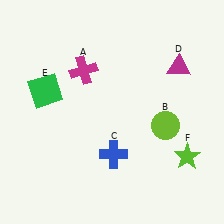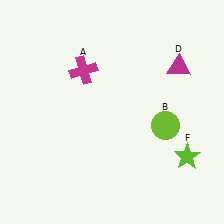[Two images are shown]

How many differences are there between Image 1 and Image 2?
There are 2 differences between the two images.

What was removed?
The green square (E), the blue cross (C) were removed in Image 2.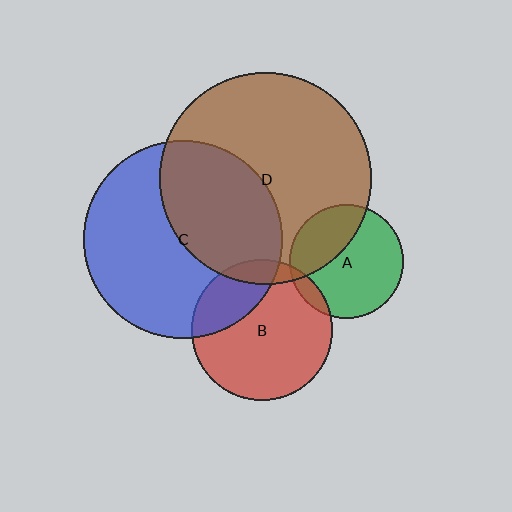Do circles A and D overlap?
Yes.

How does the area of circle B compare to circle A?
Approximately 1.6 times.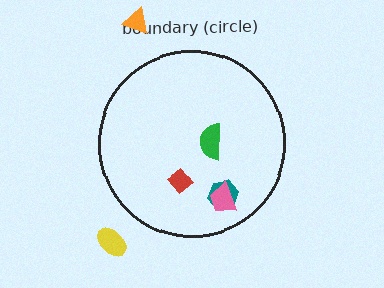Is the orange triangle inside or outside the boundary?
Outside.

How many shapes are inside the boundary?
4 inside, 2 outside.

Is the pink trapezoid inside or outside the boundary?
Inside.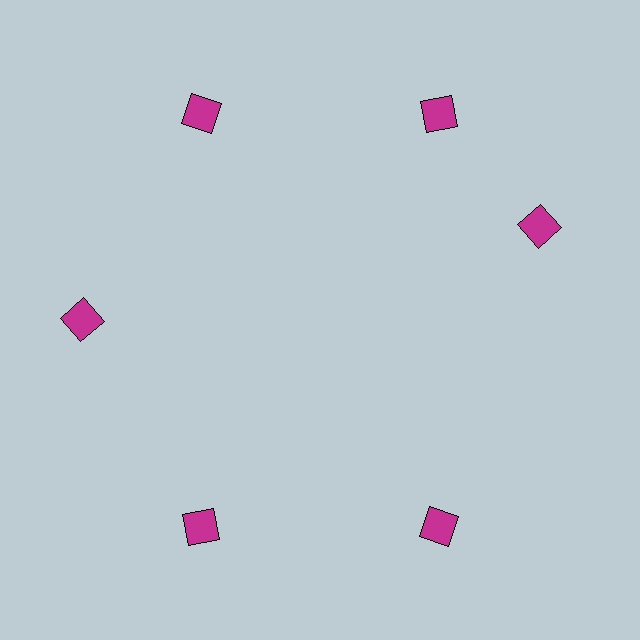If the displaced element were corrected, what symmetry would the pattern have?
It would have 6-fold rotational symmetry — the pattern would map onto itself every 60 degrees.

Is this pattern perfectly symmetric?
No. The 6 magenta squares are arranged in a ring, but one element near the 3 o'clock position is rotated out of alignment along the ring, breaking the 6-fold rotational symmetry.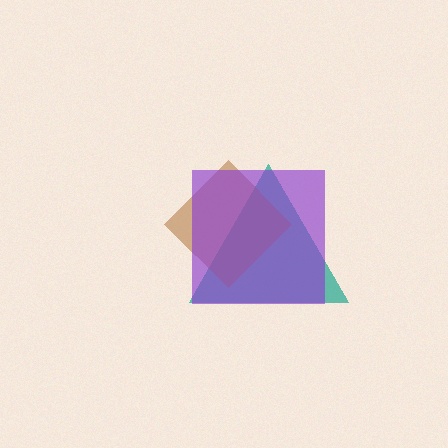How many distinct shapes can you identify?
There are 3 distinct shapes: a teal triangle, a brown diamond, a purple square.